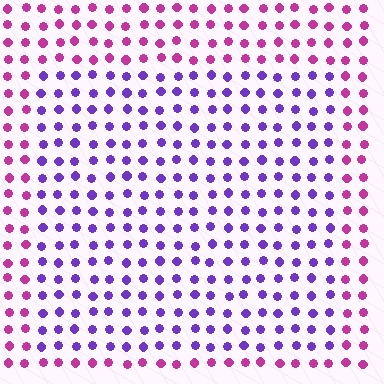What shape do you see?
I see a rectangle.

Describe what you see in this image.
The image is filled with small magenta elements in a uniform arrangement. A rectangle-shaped region is visible where the elements are tinted to a slightly different hue, forming a subtle color boundary.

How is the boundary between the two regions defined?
The boundary is defined purely by a slight shift in hue (about 51 degrees). Spacing, size, and orientation are identical on both sides.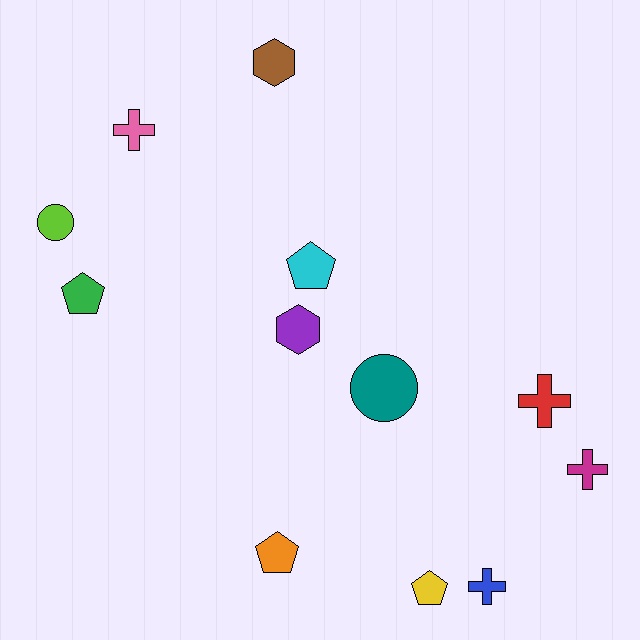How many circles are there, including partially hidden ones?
There are 2 circles.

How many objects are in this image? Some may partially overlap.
There are 12 objects.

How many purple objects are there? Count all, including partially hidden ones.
There is 1 purple object.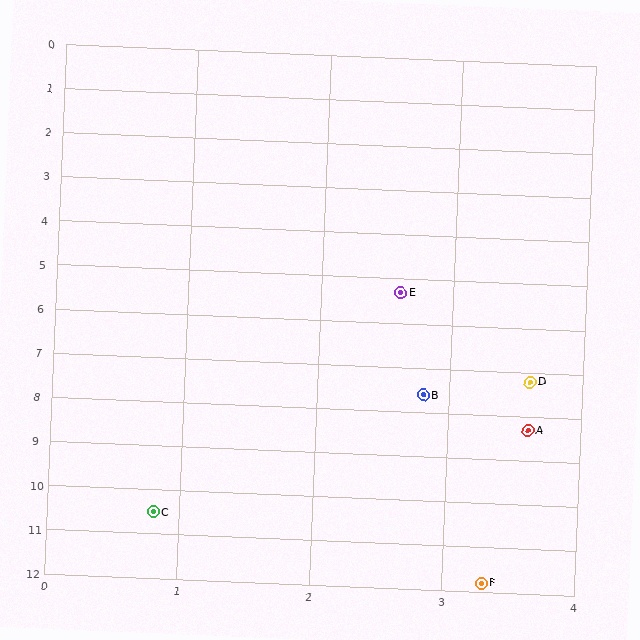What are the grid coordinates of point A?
Point A is at approximately (3.6, 8.3).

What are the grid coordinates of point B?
Point B is at approximately (2.8, 7.6).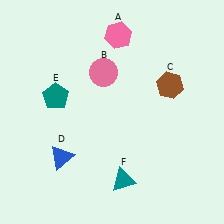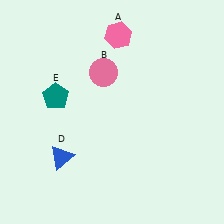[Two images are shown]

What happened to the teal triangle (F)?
The teal triangle (F) was removed in Image 2. It was in the bottom-right area of Image 1.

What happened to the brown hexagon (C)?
The brown hexagon (C) was removed in Image 2. It was in the top-right area of Image 1.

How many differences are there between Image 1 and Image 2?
There are 2 differences between the two images.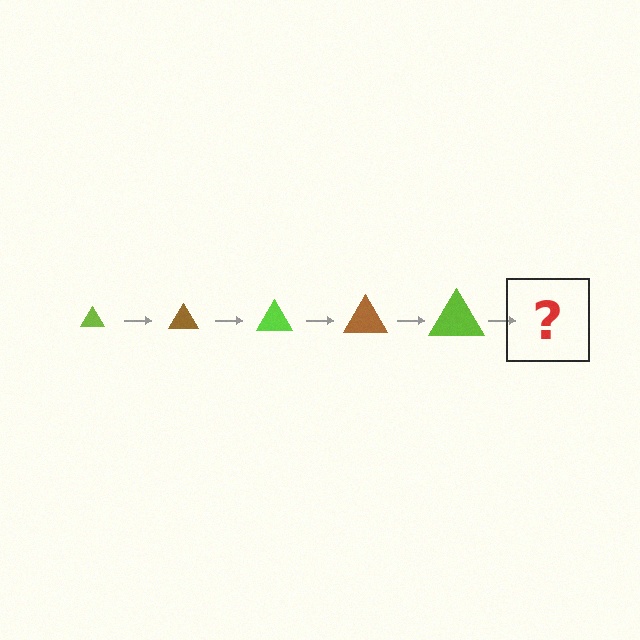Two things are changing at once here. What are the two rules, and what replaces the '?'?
The two rules are that the triangle grows larger each step and the color cycles through lime and brown. The '?' should be a brown triangle, larger than the previous one.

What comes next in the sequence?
The next element should be a brown triangle, larger than the previous one.